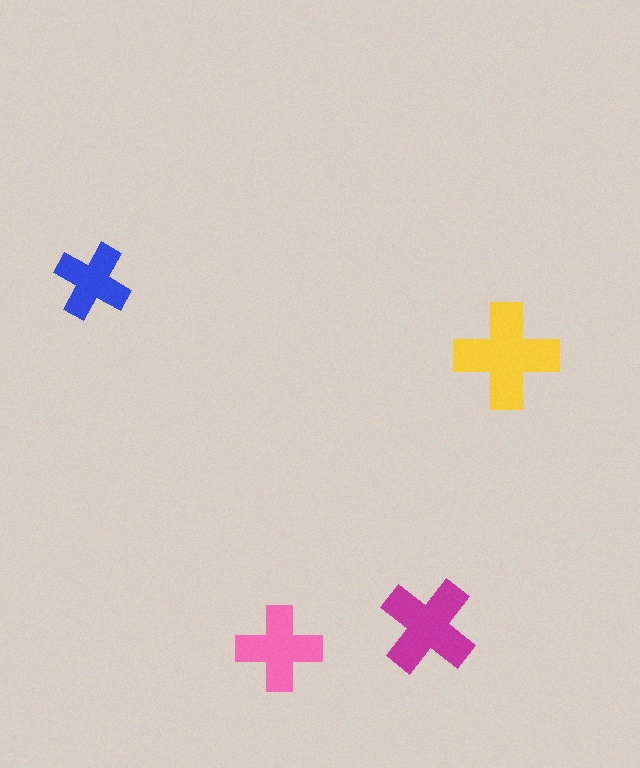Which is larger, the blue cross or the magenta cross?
The magenta one.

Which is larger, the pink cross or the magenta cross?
The magenta one.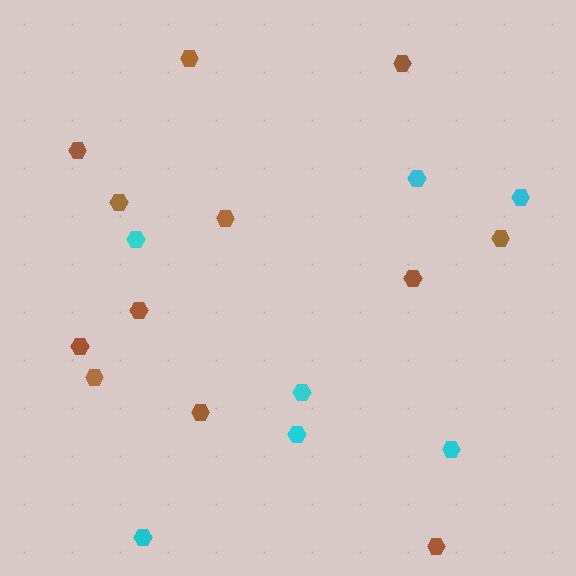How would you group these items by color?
There are 2 groups: one group of cyan hexagons (7) and one group of brown hexagons (12).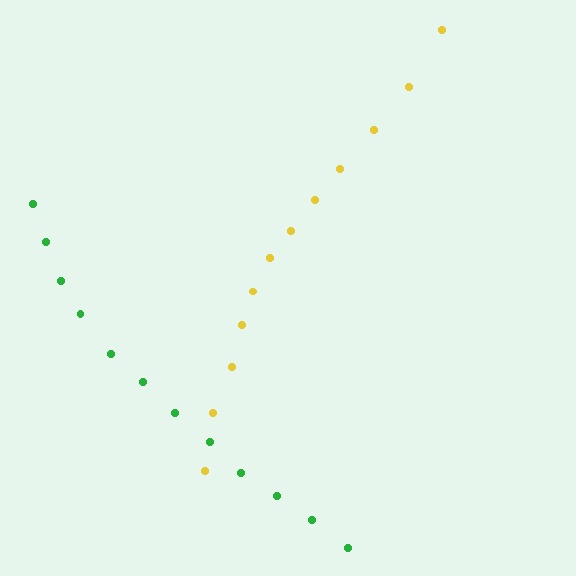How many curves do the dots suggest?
There are 2 distinct paths.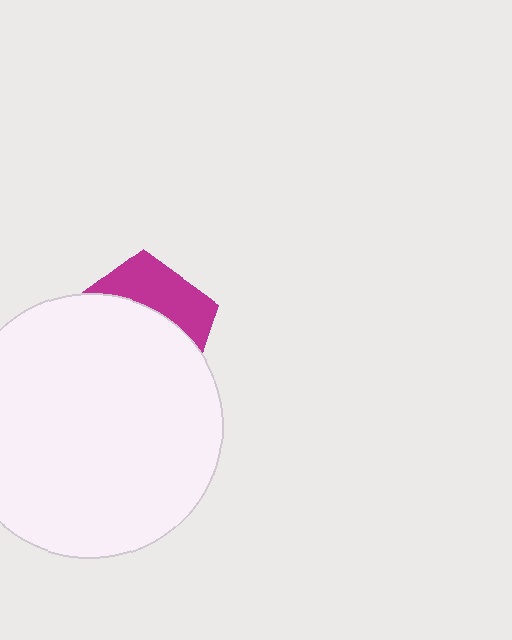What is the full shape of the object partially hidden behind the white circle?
The partially hidden object is a magenta pentagon.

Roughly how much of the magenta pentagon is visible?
A small part of it is visible (roughly 35%).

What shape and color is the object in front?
The object in front is a white circle.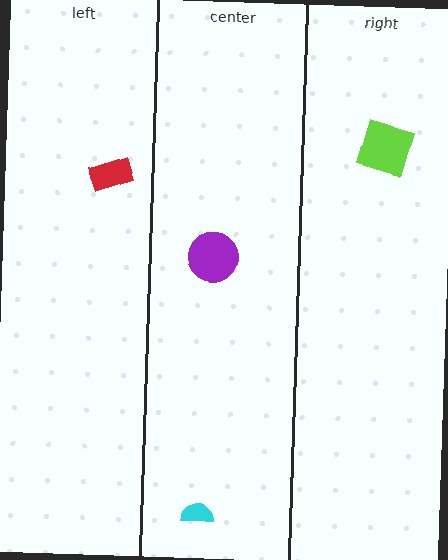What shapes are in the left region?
The red rectangle.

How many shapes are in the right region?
1.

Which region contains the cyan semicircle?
The center region.